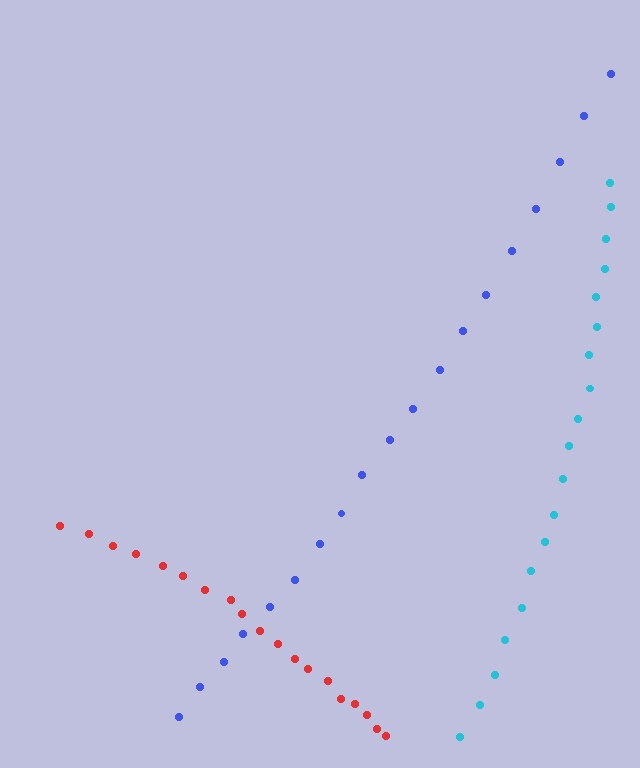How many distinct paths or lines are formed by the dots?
There are 3 distinct paths.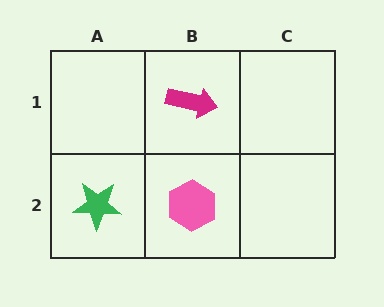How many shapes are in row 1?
1 shape.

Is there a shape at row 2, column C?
No, that cell is empty.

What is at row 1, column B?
A magenta arrow.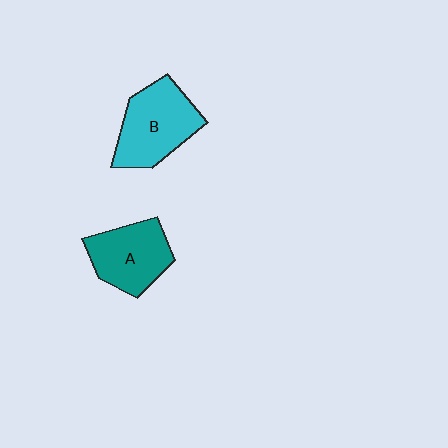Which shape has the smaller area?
Shape A (teal).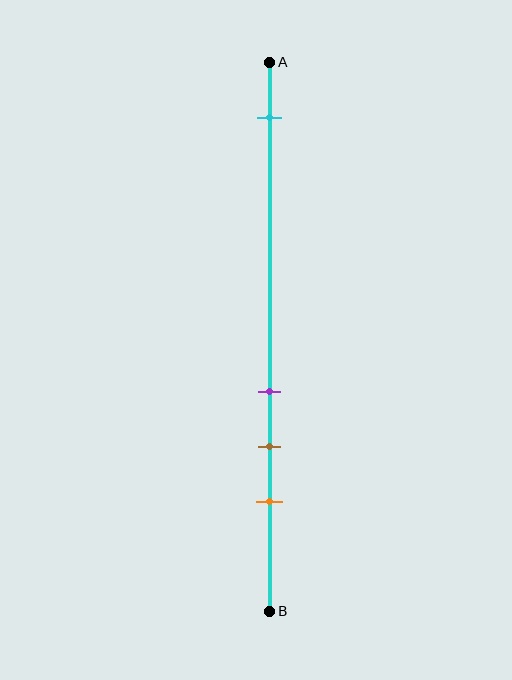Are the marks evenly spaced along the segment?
No, the marks are not evenly spaced.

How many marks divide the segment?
There are 4 marks dividing the segment.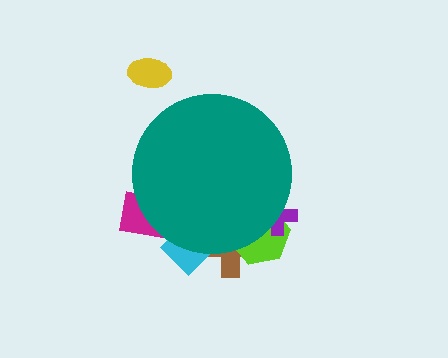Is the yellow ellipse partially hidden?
No, the yellow ellipse is fully visible.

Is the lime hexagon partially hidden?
Yes, the lime hexagon is partially hidden behind the teal circle.